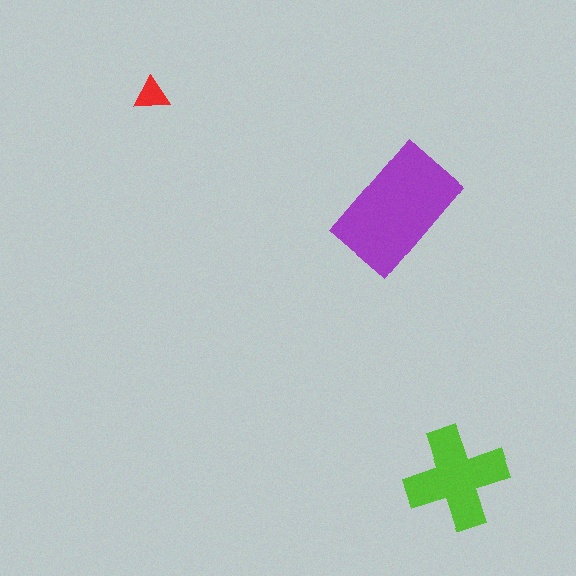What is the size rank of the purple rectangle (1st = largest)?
1st.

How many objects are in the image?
There are 3 objects in the image.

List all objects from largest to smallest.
The purple rectangle, the lime cross, the red triangle.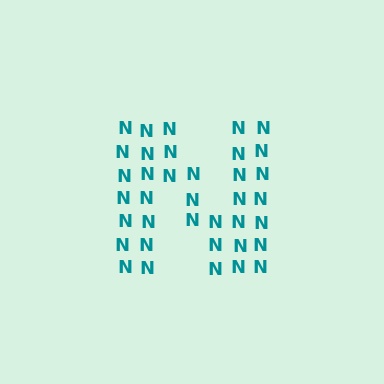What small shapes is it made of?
It is made of small letter N's.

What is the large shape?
The large shape is the letter N.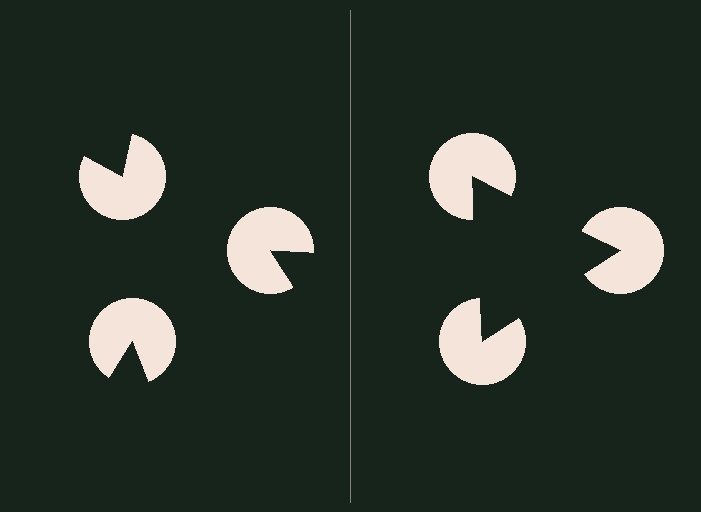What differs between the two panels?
The pac-man discs are positioned identically on both sides; only the wedge orientations differ. On the right they align to a triangle; on the left they are misaligned.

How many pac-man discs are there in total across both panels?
6 — 3 on each side.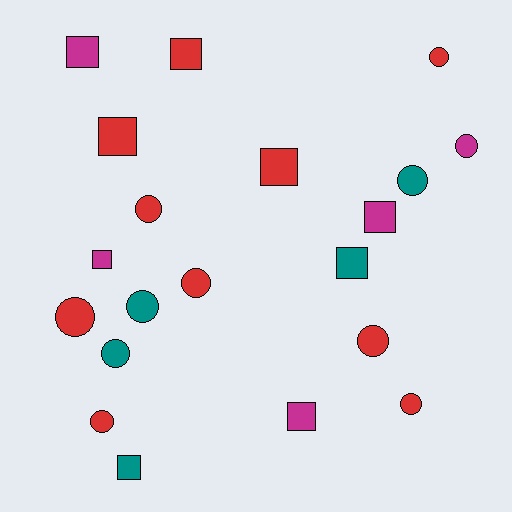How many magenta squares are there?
There are 4 magenta squares.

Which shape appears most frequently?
Circle, with 11 objects.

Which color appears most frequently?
Red, with 10 objects.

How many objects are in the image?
There are 20 objects.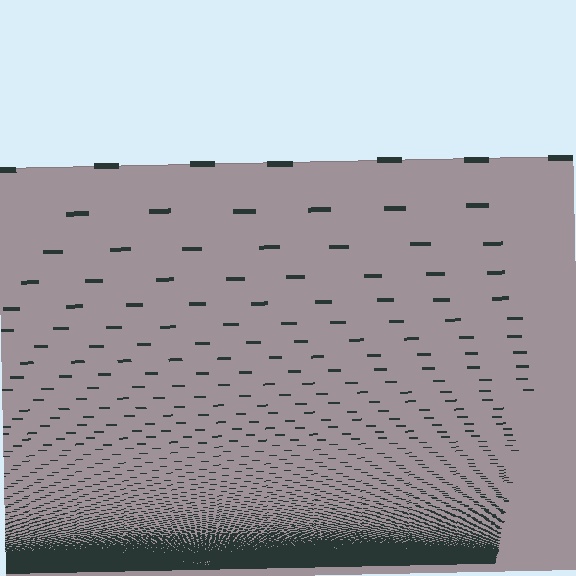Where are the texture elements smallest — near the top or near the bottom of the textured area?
Near the bottom.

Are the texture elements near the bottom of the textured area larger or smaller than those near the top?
Smaller. The gradient is inverted — elements near the bottom are smaller and denser.